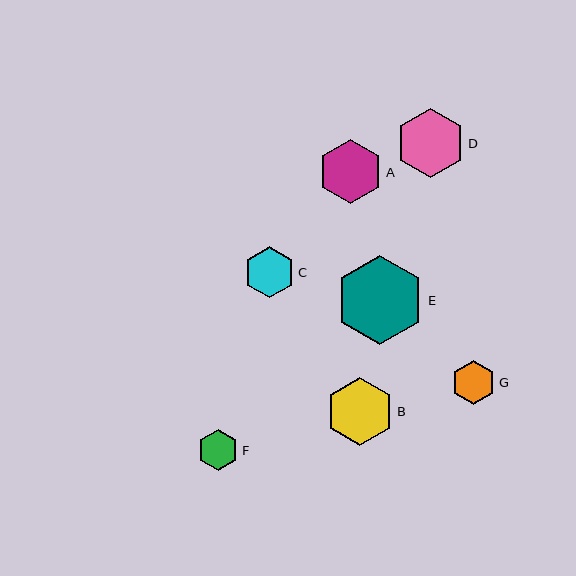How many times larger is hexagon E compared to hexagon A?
Hexagon E is approximately 1.4 times the size of hexagon A.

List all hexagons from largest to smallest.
From largest to smallest: E, D, B, A, C, G, F.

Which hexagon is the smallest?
Hexagon F is the smallest with a size of approximately 41 pixels.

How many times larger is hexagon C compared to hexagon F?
Hexagon C is approximately 1.2 times the size of hexagon F.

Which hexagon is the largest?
Hexagon E is the largest with a size of approximately 89 pixels.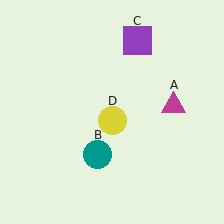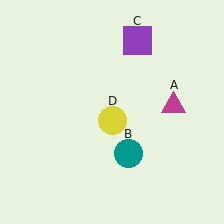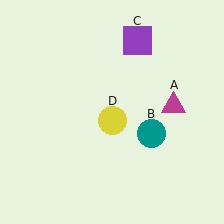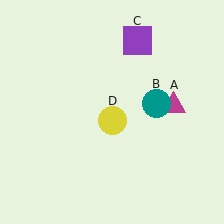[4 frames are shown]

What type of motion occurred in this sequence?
The teal circle (object B) rotated counterclockwise around the center of the scene.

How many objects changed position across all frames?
1 object changed position: teal circle (object B).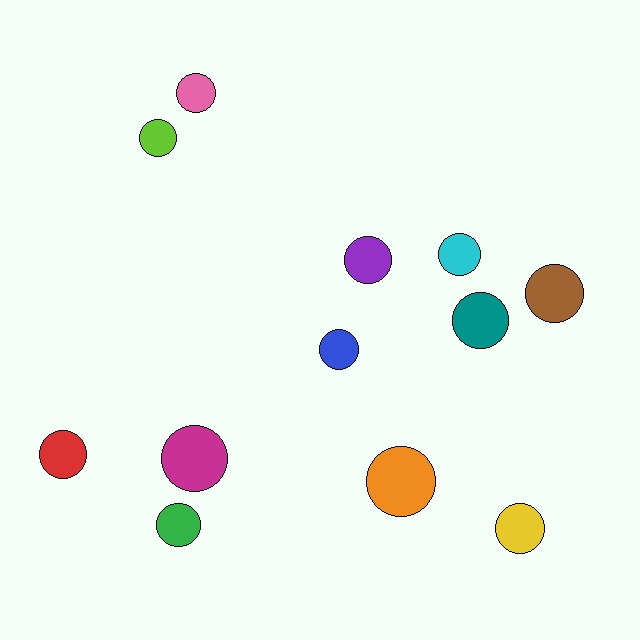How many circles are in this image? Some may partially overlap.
There are 12 circles.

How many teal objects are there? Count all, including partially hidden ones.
There is 1 teal object.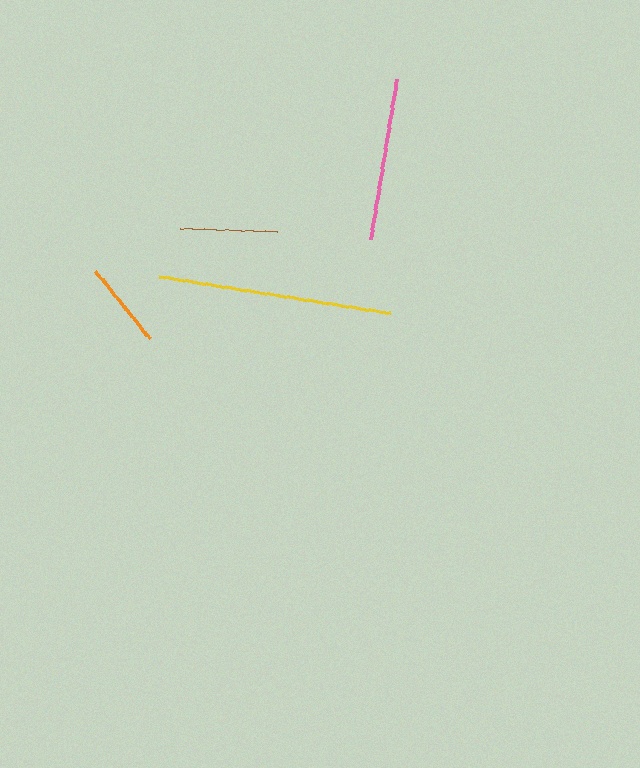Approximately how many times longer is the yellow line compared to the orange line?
The yellow line is approximately 2.7 times the length of the orange line.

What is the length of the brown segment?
The brown segment is approximately 97 pixels long.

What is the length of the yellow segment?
The yellow segment is approximately 233 pixels long.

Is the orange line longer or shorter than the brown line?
The brown line is longer than the orange line.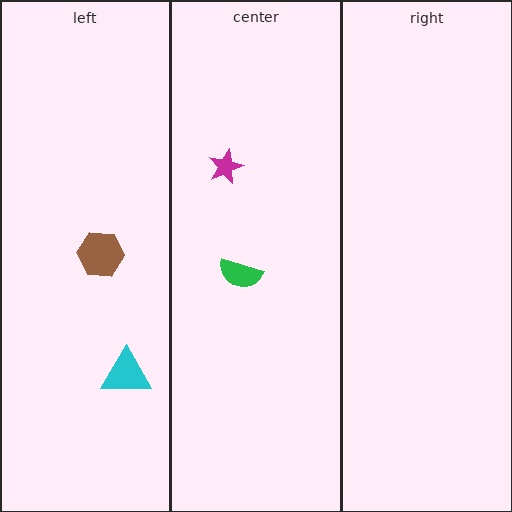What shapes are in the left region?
The cyan triangle, the brown hexagon.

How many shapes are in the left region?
2.